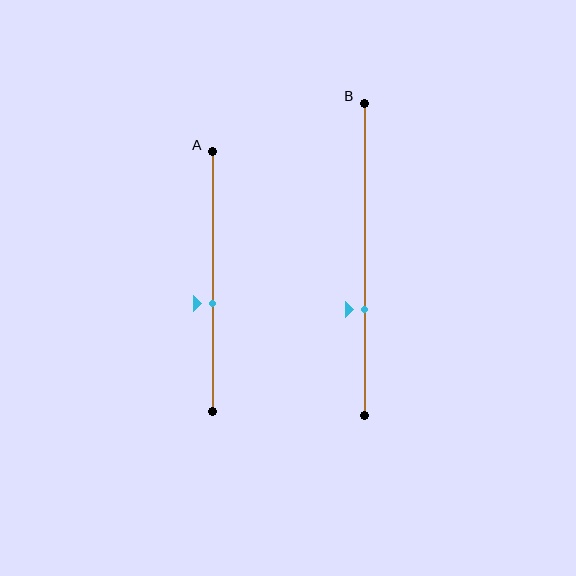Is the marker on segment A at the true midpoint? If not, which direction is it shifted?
No, the marker on segment A is shifted downward by about 8% of the segment length.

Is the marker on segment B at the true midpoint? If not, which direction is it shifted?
No, the marker on segment B is shifted downward by about 16% of the segment length.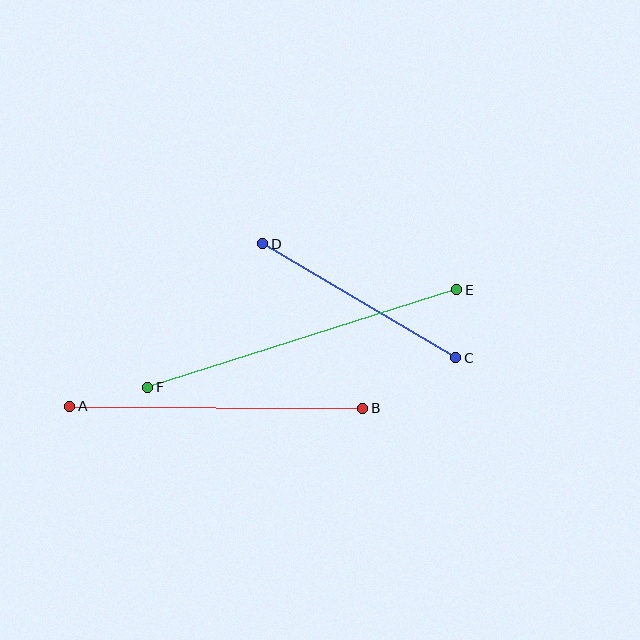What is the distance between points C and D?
The distance is approximately 224 pixels.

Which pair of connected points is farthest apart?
Points E and F are farthest apart.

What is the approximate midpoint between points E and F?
The midpoint is at approximately (302, 339) pixels.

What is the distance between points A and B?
The distance is approximately 293 pixels.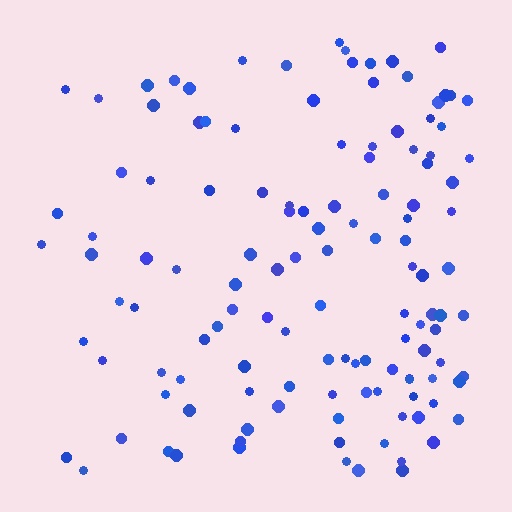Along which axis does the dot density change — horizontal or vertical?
Horizontal.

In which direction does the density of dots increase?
From left to right, with the right side densest.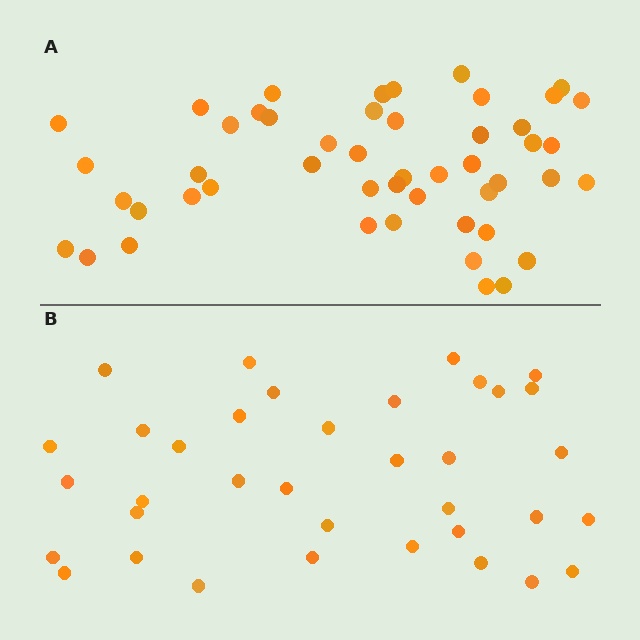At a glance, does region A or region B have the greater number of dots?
Region A (the top region) has more dots.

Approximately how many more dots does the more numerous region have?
Region A has approximately 15 more dots than region B.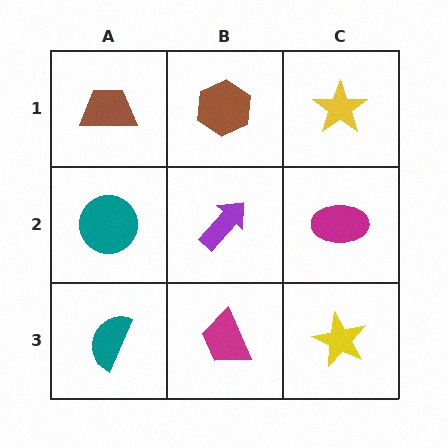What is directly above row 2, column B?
A brown hexagon.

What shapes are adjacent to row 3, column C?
A magenta ellipse (row 2, column C), a magenta trapezoid (row 3, column B).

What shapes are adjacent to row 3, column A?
A teal circle (row 2, column A), a magenta trapezoid (row 3, column B).